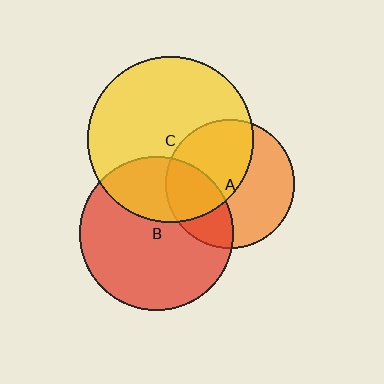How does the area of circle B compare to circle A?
Approximately 1.4 times.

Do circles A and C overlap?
Yes.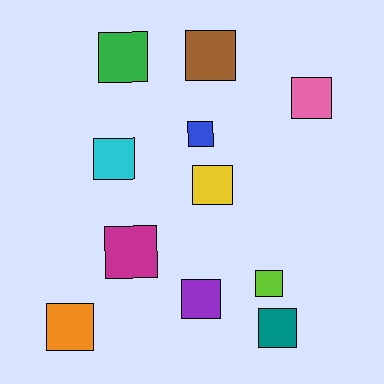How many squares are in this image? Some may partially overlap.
There are 11 squares.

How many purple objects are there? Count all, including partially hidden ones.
There is 1 purple object.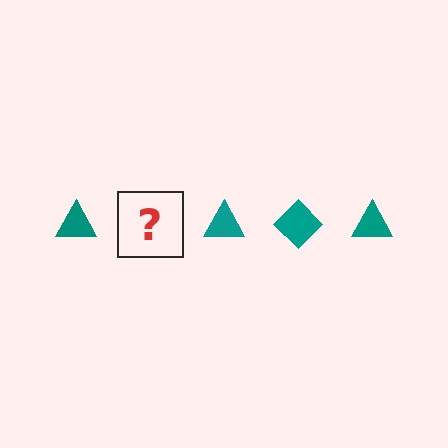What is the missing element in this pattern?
The missing element is a teal diamond.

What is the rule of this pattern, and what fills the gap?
The rule is that the pattern cycles through triangle, diamond shapes in teal. The gap should be filled with a teal diamond.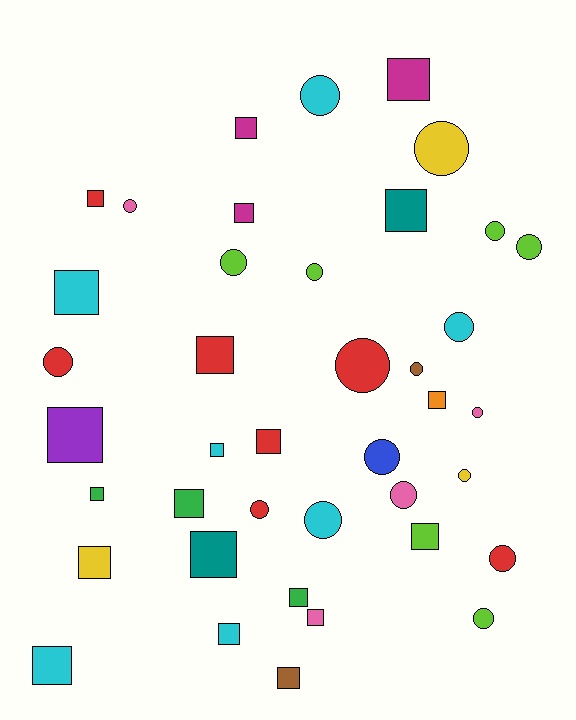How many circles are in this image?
There are 19 circles.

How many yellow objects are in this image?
There are 3 yellow objects.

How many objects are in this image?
There are 40 objects.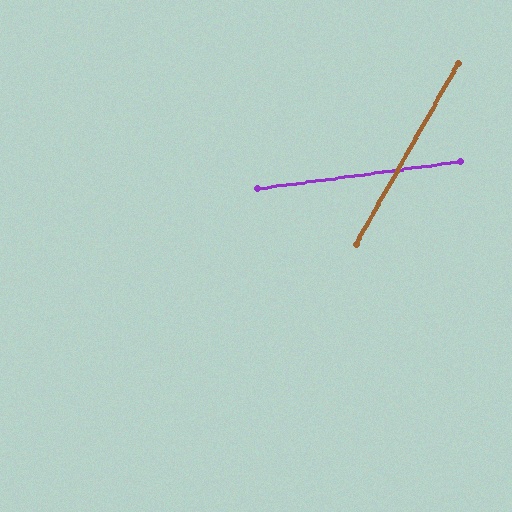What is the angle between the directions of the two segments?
Approximately 53 degrees.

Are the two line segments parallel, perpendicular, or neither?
Neither parallel nor perpendicular — they differ by about 53°.